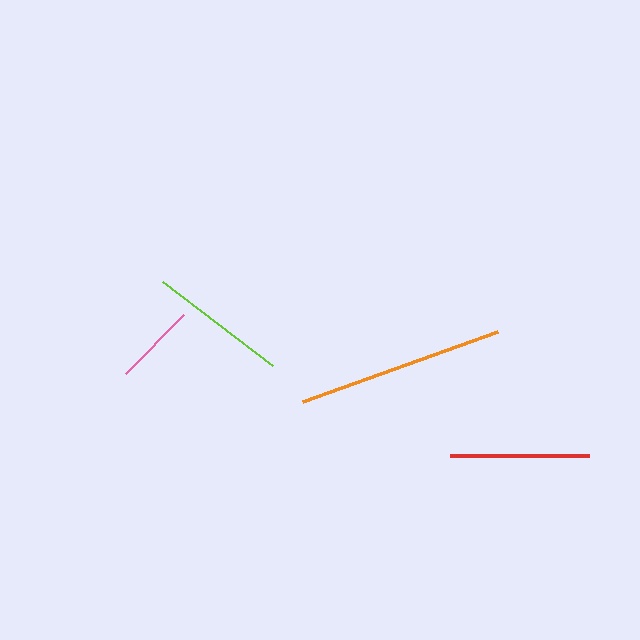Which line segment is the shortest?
The pink line is the shortest at approximately 82 pixels.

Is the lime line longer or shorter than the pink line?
The lime line is longer than the pink line.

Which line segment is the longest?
The orange line is the longest at approximately 207 pixels.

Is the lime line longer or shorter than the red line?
The red line is longer than the lime line.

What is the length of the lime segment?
The lime segment is approximately 138 pixels long.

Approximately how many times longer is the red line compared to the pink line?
The red line is approximately 1.7 times the length of the pink line.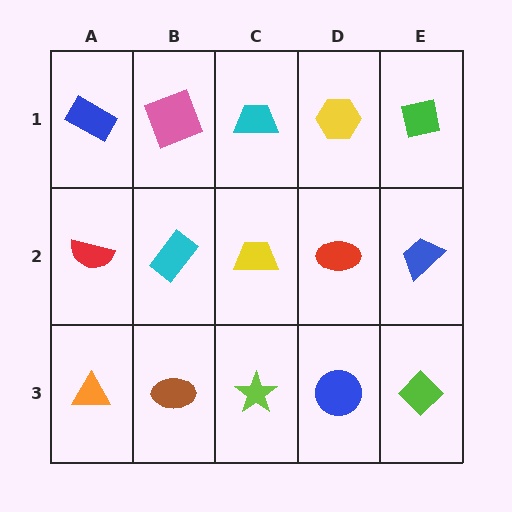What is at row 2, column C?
A yellow trapezoid.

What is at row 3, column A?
An orange triangle.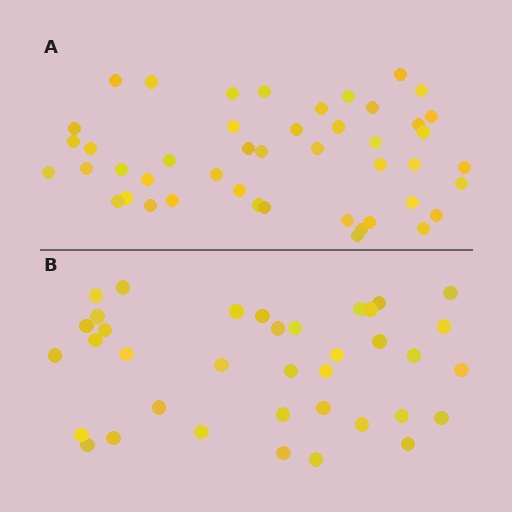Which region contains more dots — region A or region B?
Region A (the top region) has more dots.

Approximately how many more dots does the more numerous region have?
Region A has roughly 8 or so more dots than region B.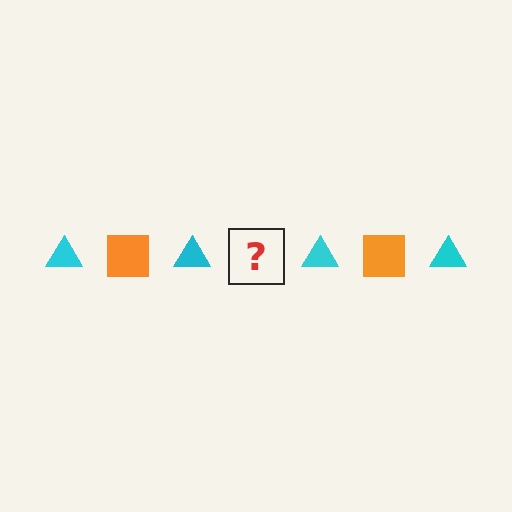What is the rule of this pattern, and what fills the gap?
The rule is that the pattern alternates between cyan triangle and orange square. The gap should be filled with an orange square.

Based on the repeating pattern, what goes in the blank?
The blank should be an orange square.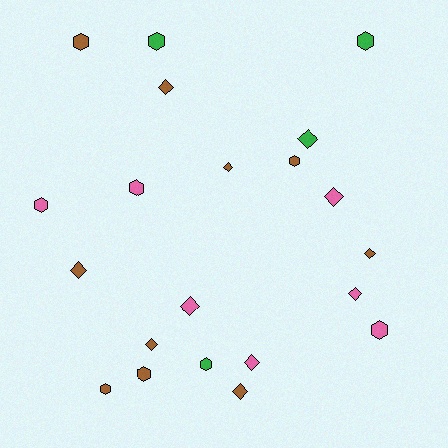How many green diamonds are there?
There is 1 green diamond.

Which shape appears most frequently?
Diamond, with 11 objects.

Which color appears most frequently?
Brown, with 10 objects.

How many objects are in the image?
There are 21 objects.